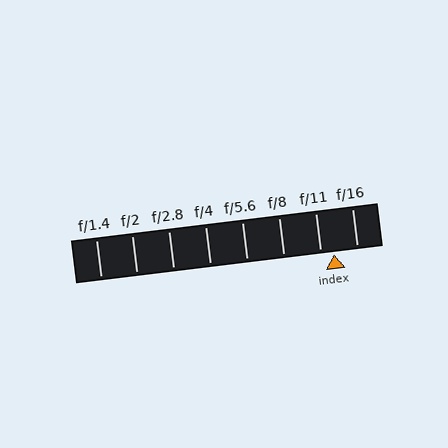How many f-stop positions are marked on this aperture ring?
There are 8 f-stop positions marked.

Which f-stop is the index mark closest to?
The index mark is closest to f/11.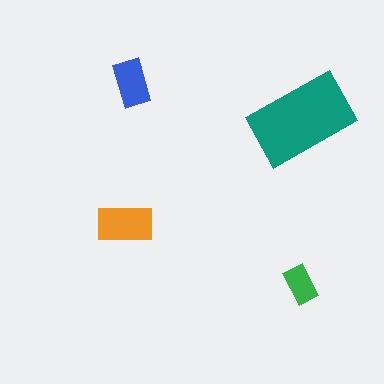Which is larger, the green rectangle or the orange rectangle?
The orange one.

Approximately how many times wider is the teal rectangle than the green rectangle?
About 2.5 times wider.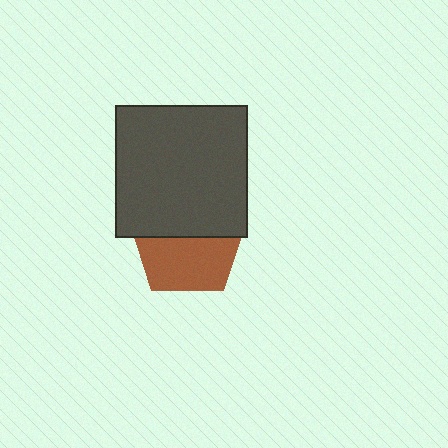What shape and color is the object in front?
The object in front is a dark gray square.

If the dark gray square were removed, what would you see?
You would see the complete brown pentagon.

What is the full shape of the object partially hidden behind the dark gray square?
The partially hidden object is a brown pentagon.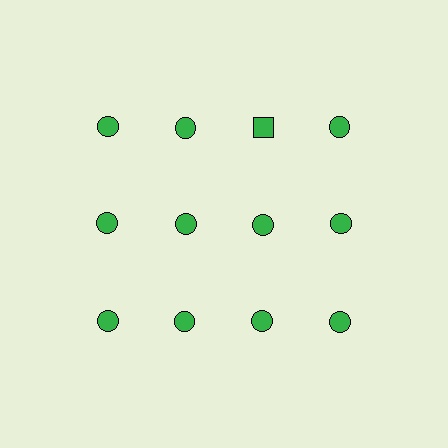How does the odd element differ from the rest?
It has a different shape: square instead of circle.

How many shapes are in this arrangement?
There are 12 shapes arranged in a grid pattern.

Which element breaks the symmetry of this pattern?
The green square in the top row, center column breaks the symmetry. All other shapes are green circles.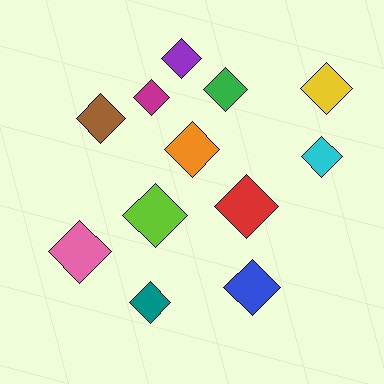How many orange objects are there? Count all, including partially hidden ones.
There is 1 orange object.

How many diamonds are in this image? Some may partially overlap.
There are 12 diamonds.